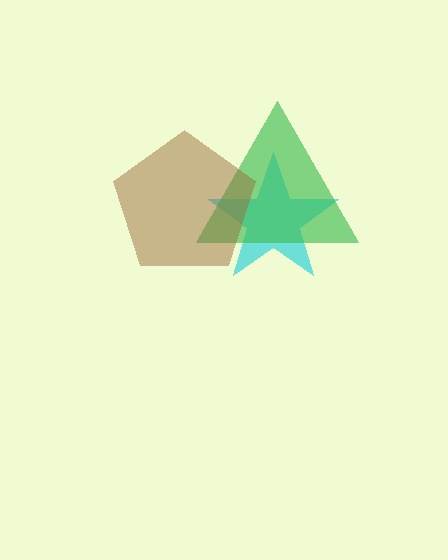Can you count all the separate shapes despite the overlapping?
Yes, there are 3 separate shapes.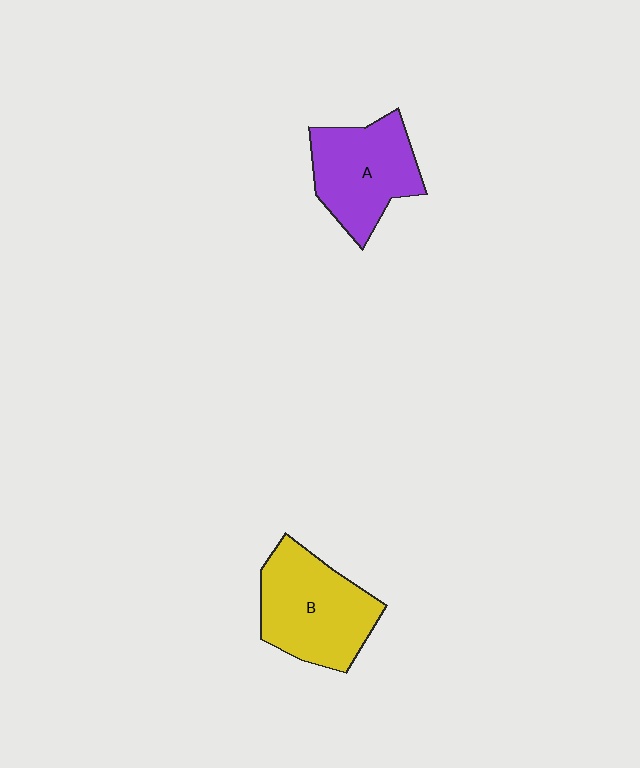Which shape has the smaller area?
Shape A (purple).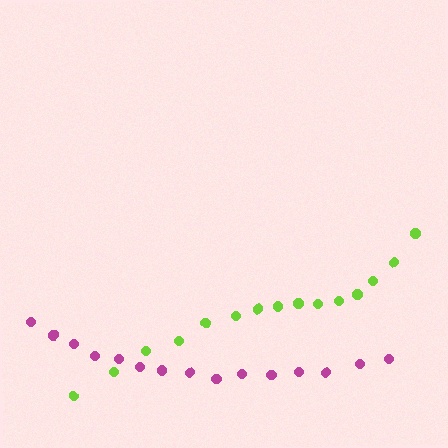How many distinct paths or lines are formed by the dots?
There are 2 distinct paths.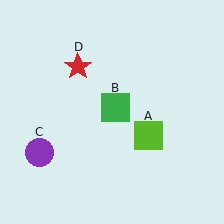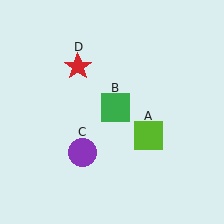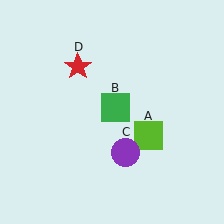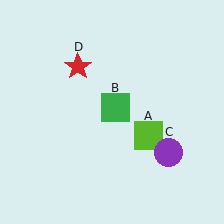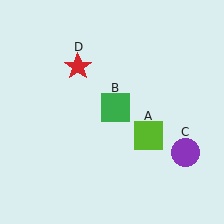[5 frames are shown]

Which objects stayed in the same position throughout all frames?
Lime square (object A) and green square (object B) and red star (object D) remained stationary.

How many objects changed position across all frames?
1 object changed position: purple circle (object C).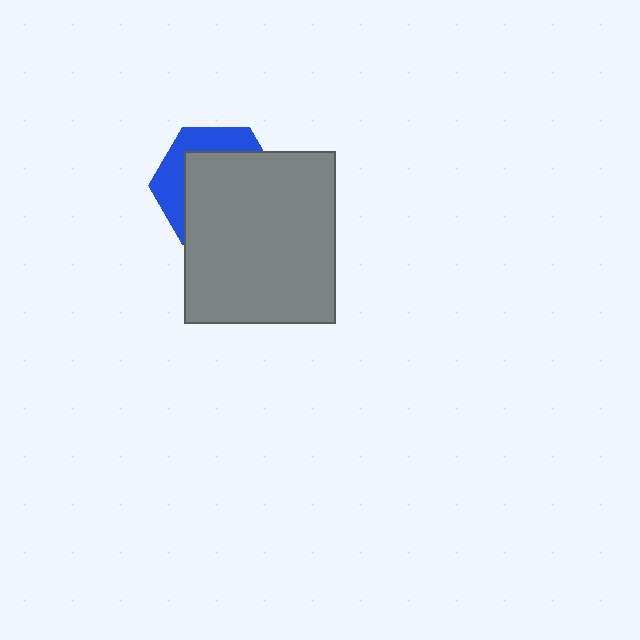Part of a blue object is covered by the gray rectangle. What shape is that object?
It is a hexagon.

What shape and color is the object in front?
The object in front is a gray rectangle.